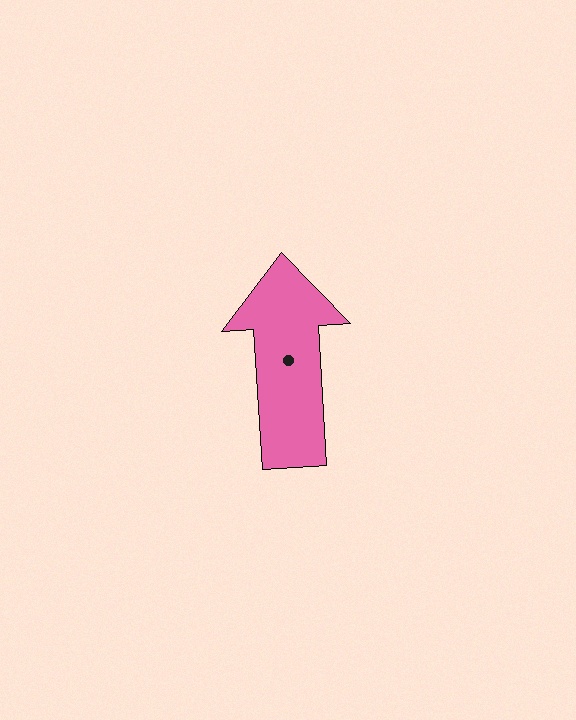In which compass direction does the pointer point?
North.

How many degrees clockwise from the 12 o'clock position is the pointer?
Approximately 357 degrees.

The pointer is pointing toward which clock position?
Roughly 12 o'clock.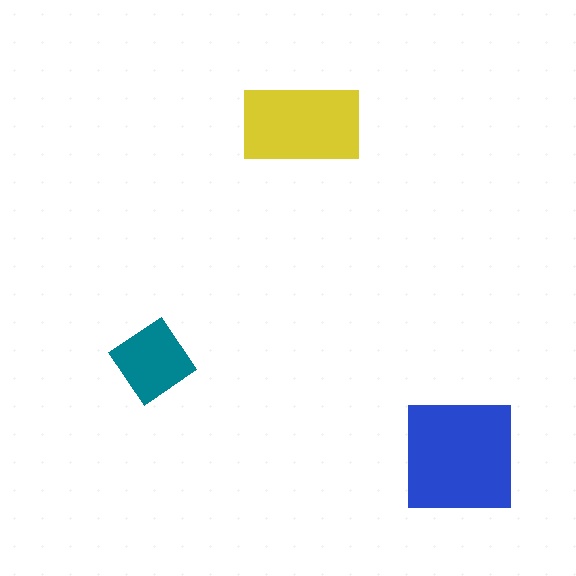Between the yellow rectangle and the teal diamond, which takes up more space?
The yellow rectangle.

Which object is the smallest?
The teal diamond.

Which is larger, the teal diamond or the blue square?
The blue square.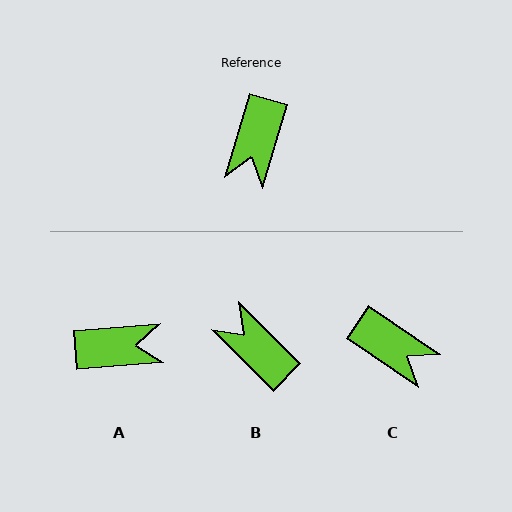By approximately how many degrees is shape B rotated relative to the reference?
Approximately 118 degrees clockwise.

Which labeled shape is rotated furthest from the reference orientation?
B, about 118 degrees away.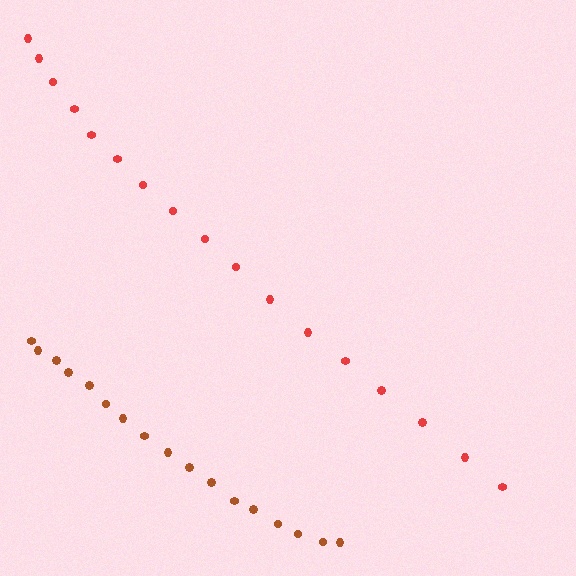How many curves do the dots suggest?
There are 2 distinct paths.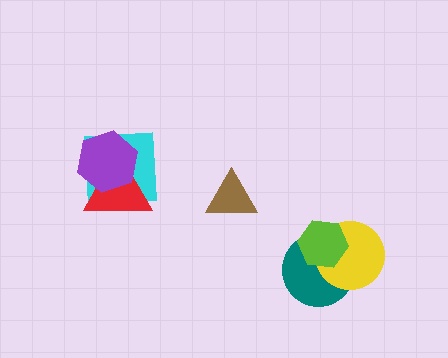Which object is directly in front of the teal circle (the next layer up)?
The yellow circle is directly in front of the teal circle.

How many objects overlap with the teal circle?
2 objects overlap with the teal circle.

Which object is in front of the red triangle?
The purple hexagon is in front of the red triangle.